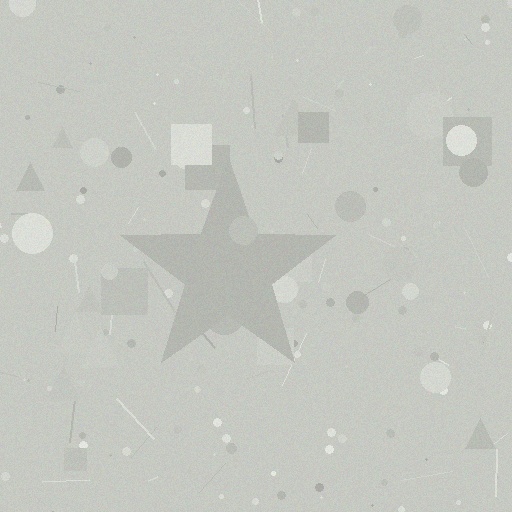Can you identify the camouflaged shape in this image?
The camouflaged shape is a star.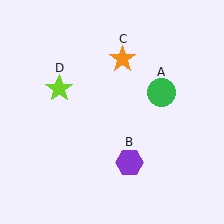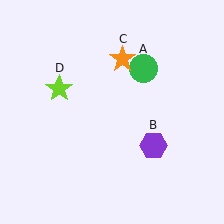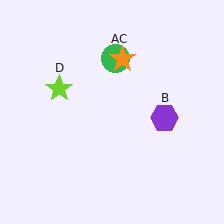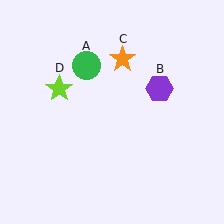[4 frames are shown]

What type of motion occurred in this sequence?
The green circle (object A), purple hexagon (object B) rotated counterclockwise around the center of the scene.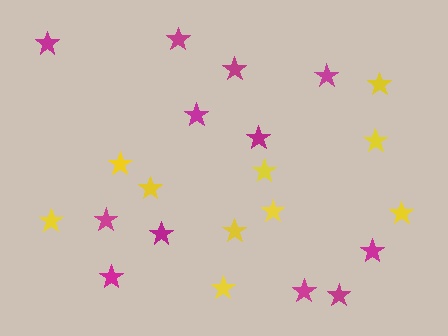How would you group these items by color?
There are 2 groups: one group of magenta stars (12) and one group of yellow stars (10).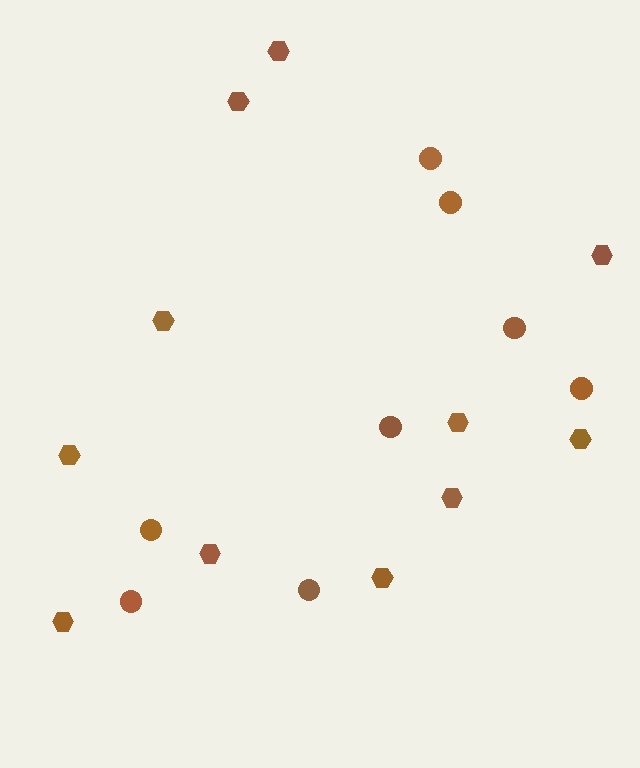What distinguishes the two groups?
There are 2 groups: one group of hexagons (11) and one group of circles (8).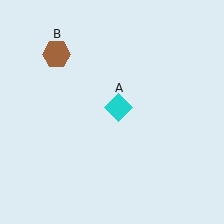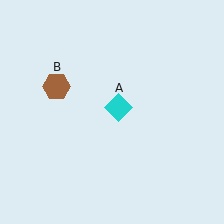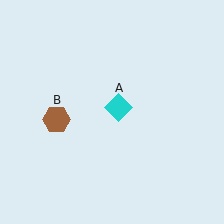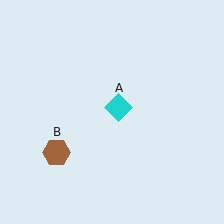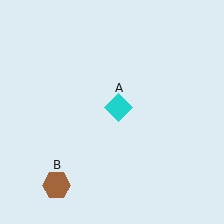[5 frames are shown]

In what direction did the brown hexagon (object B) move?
The brown hexagon (object B) moved down.